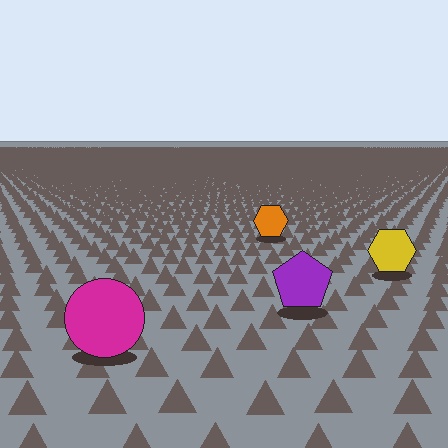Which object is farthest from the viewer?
The orange hexagon is farthest from the viewer. It appears smaller and the ground texture around it is denser.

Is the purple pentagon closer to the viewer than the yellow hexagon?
Yes. The purple pentagon is closer — you can tell from the texture gradient: the ground texture is coarser near it.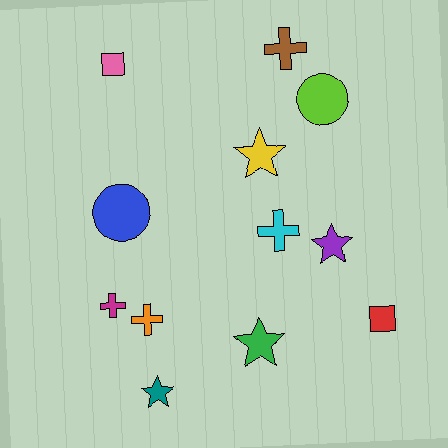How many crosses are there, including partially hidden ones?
There are 4 crosses.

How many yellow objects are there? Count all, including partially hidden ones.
There is 1 yellow object.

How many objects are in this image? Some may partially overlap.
There are 12 objects.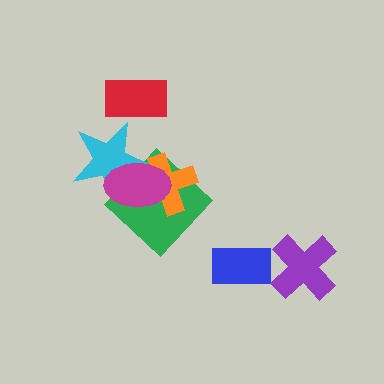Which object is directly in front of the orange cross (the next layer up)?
The cyan star is directly in front of the orange cross.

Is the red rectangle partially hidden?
No, no other shape covers it.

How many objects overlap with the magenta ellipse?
3 objects overlap with the magenta ellipse.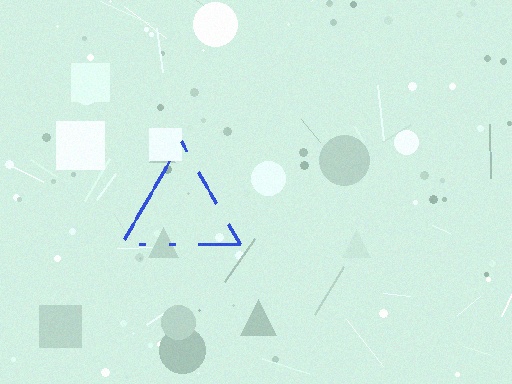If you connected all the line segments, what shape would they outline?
They would outline a triangle.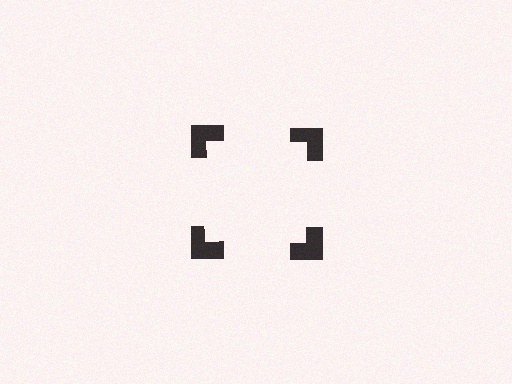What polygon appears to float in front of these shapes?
An illusory square — its edges are inferred from the aligned wedge cuts in the notched squares, not physically drawn.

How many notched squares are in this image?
There are 4 — one at each vertex of the illusory square.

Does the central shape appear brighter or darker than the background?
It typically appears slightly brighter than the background, even though no actual brightness change is drawn.